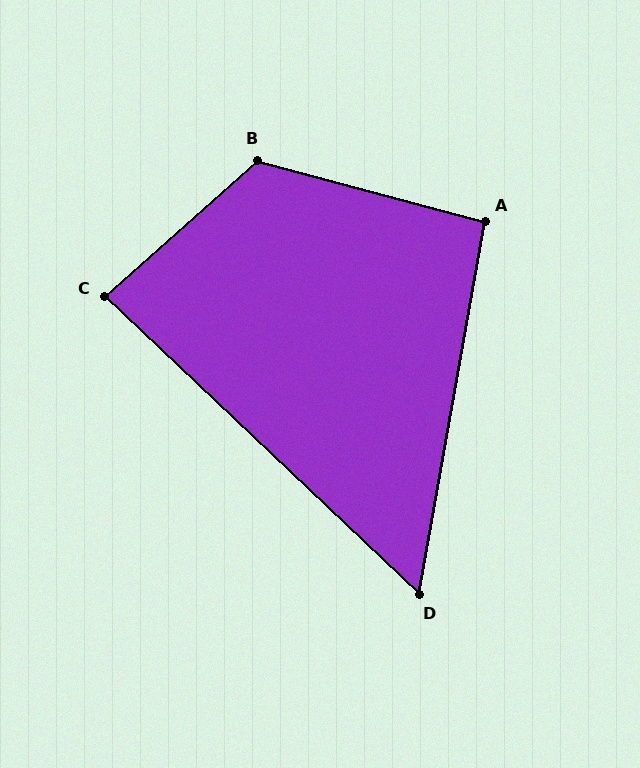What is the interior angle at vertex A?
Approximately 95 degrees (approximately right).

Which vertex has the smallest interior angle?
D, at approximately 57 degrees.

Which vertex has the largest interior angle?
B, at approximately 123 degrees.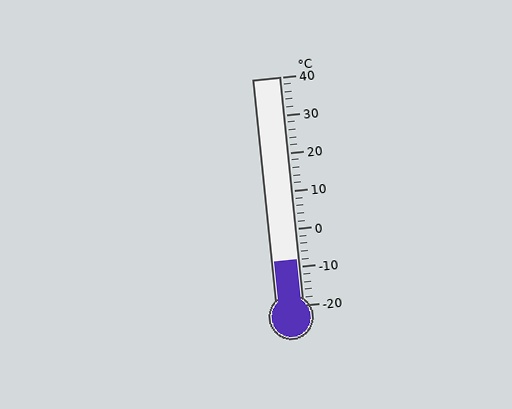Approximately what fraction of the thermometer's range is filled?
The thermometer is filled to approximately 20% of its range.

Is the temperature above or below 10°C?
The temperature is below 10°C.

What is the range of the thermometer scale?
The thermometer scale ranges from -20°C to 40°C.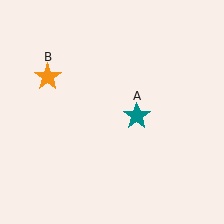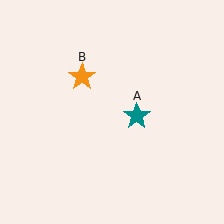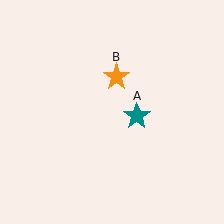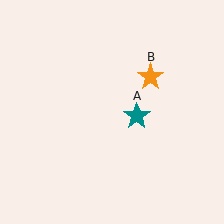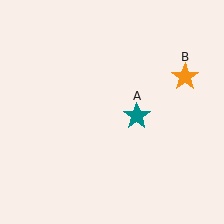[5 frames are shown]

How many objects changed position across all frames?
1 object changed position: orange star (object B).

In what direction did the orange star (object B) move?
The orange star (object B) moved right.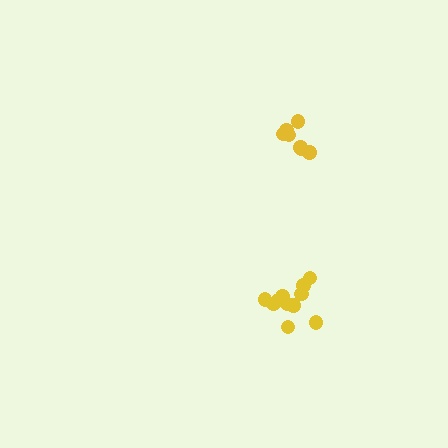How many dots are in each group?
Group 1: 7 dots, Group 2: 12 dots (19 total).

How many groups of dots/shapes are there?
There are 2 groups.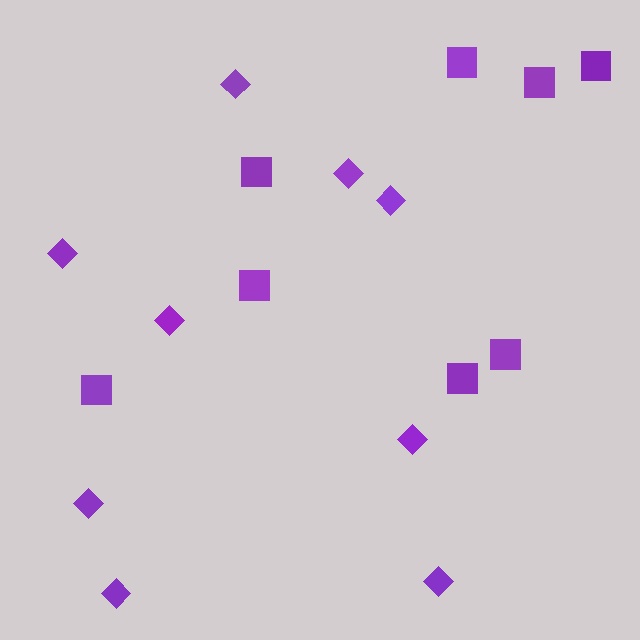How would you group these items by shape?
There are 2 groups: one group of diamonds (9) and one group of squares (8).